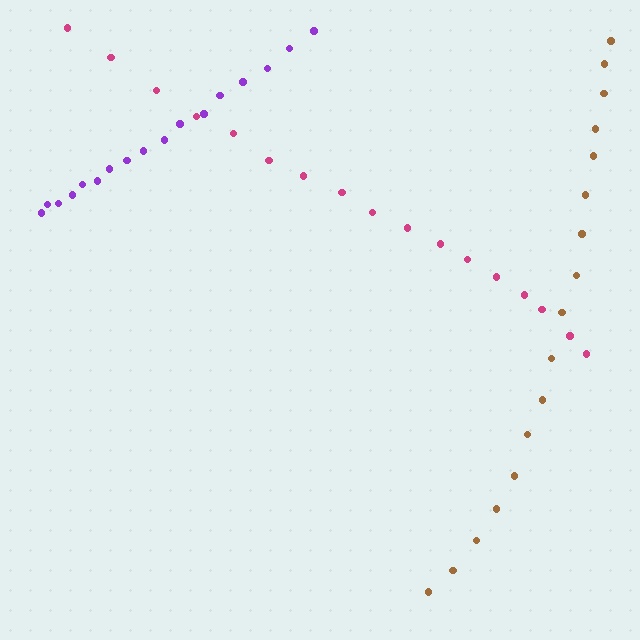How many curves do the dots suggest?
There are 3 distinct paths.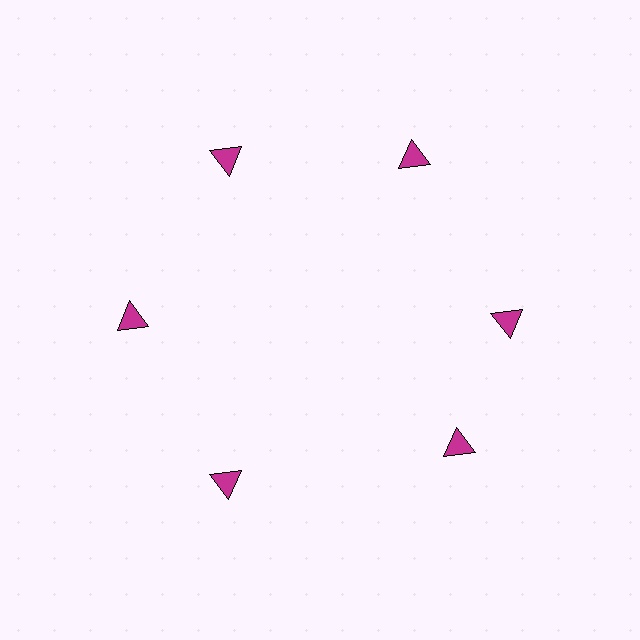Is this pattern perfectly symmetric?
No. The 6 magenta triangles are arranged in a ring, but one element near the 5 o'clock position is rotated out of alignment along the ring, breaking the 6-fold rotational symmetry.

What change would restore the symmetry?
The symmetry would be restored by rotating it back into even spacing with its neighbors so that all 6 triangles sit at equal angles and equal distance from the center.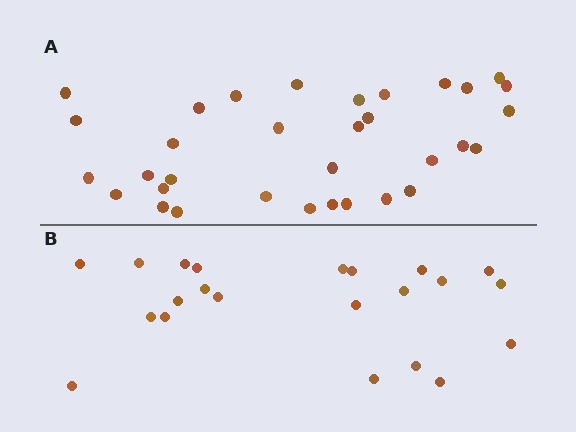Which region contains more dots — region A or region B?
Region A (the top region) has more dots.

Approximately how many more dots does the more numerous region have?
Region A has roughly 12 or so more dots than region B.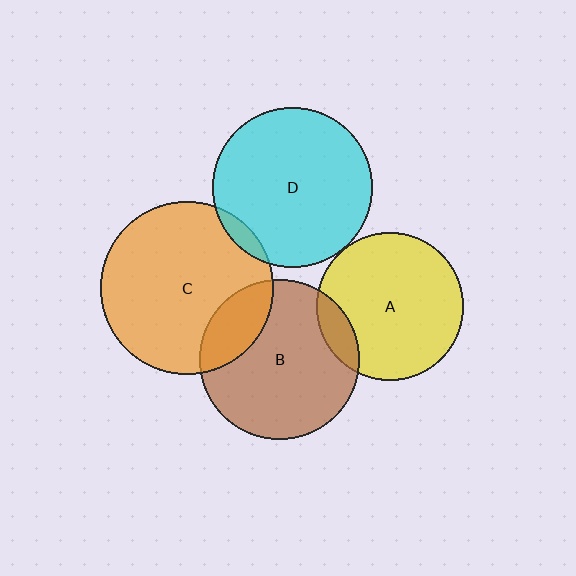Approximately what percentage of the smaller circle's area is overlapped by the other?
Approximately 10%.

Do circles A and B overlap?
Yes.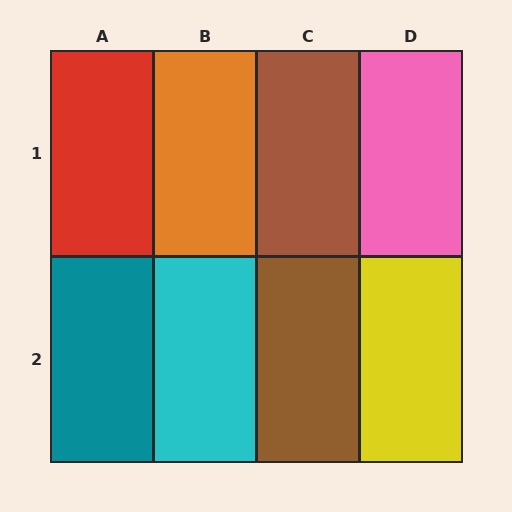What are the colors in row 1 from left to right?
Red, orange, brown, pink.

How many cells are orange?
1 cell is orange.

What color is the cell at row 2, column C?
Brown.